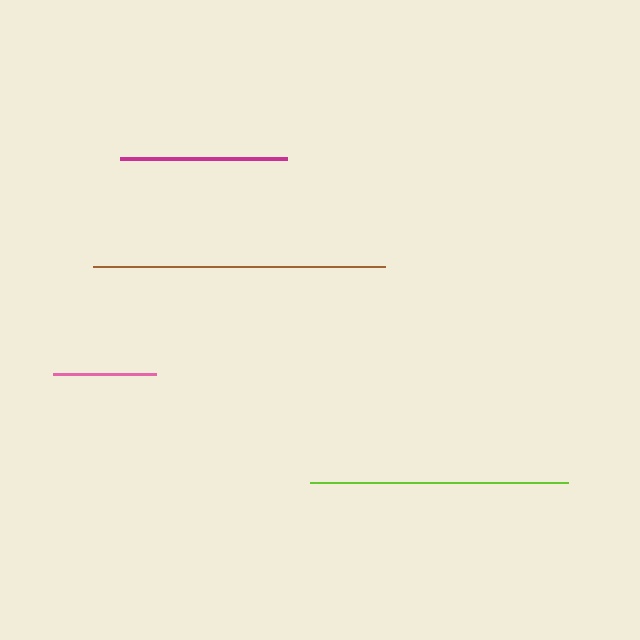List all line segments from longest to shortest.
From longest to shortest: brown, lime, magenta, pink.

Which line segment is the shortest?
The pink line is the shortest at approximately 103 pixels.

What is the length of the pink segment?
The pink segment is approximately 103 pixels long.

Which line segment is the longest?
The brown line is the longest at approximately 292 pixels.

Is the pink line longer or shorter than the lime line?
The lime line is longer than the pink line.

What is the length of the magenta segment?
The magenta segment is approximately 167 pixels long.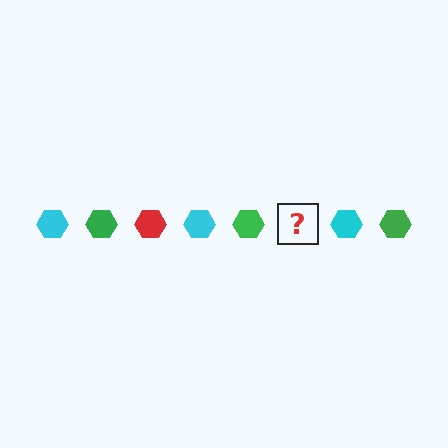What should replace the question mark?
The question mark should be replaced with a red hexagon.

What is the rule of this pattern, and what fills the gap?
The rule is that the pattern cycles through cyan, green, red hexagons. The gap should be filled with a red hexagon.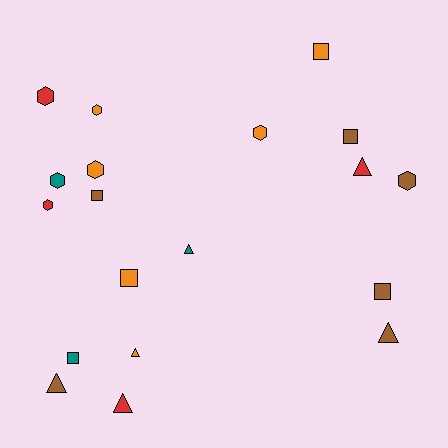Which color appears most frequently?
Brown, with 6 objects.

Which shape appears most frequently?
Hexagon, with 7 objects.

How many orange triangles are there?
There is 1 orange triangle.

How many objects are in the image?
There are 19 objects.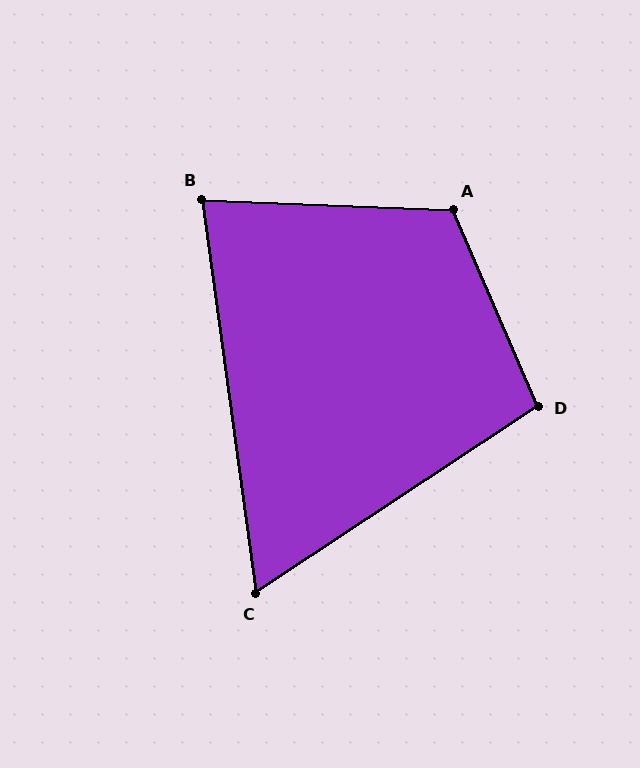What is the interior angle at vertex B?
Approximately 80 degrees (acute).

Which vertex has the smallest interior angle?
C, at approximately 64 degrees.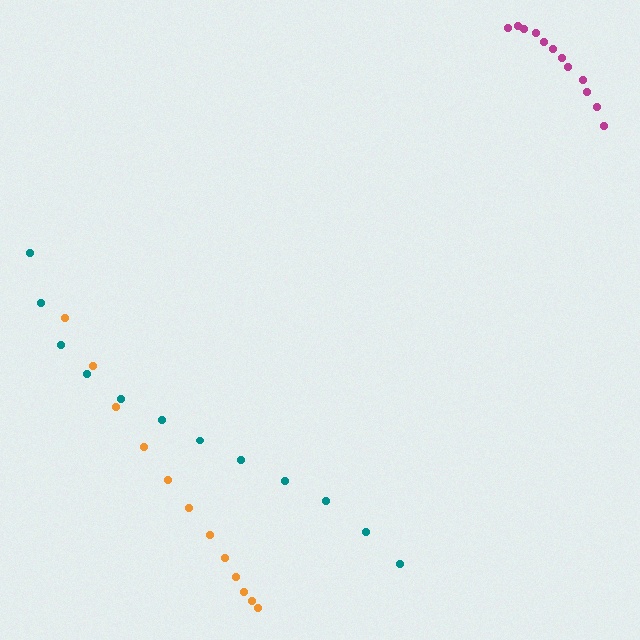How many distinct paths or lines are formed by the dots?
There are 3 distinct paths.